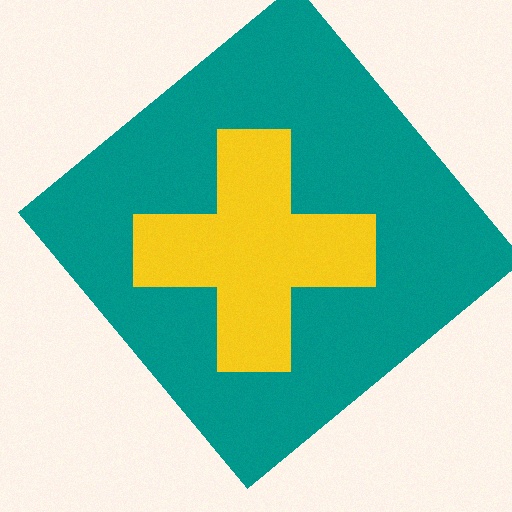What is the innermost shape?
The yellow cross.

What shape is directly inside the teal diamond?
The yellow cross.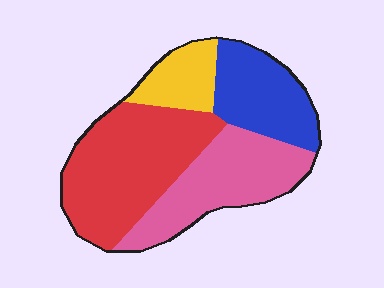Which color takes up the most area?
Red, at roughly 40%.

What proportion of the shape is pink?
Pink covers around 30% of the shape.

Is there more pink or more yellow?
Pink.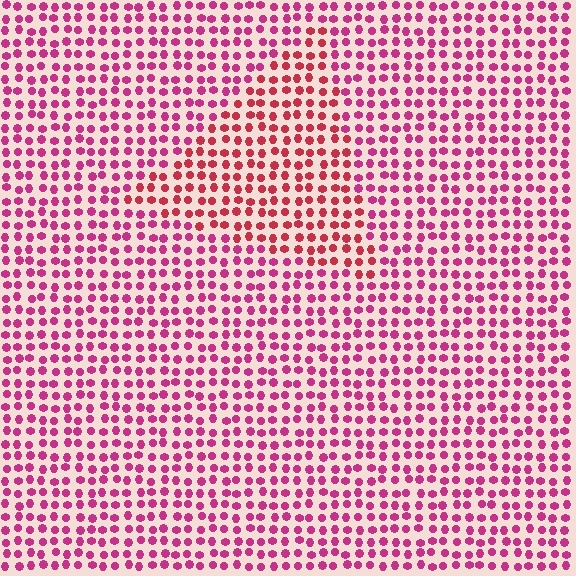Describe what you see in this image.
The image is filled with small magenta elements in a uniform arrangement. A triangle-shaped region is visible where the elements are tinted to a slightly different hue, forming a subtle color boundary.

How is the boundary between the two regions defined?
The boundary is defined purely by a slight shift in hue (about 26 degrees). Spacing, size, and orientation are identical on both sides.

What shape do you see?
I see a triangle.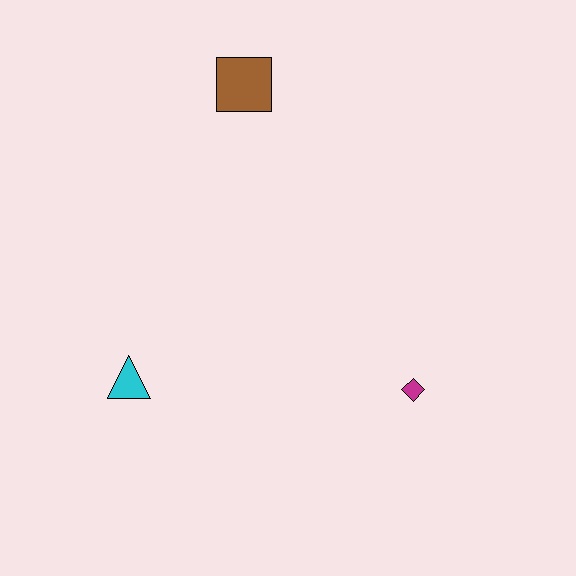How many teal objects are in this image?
There are no teal objects.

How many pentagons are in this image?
There are no pentagons.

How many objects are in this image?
There are 3 objects.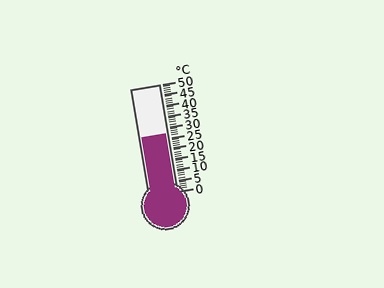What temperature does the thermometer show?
The thermometer shows approximately 27°C.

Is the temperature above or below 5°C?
The temperature is above 5°C.